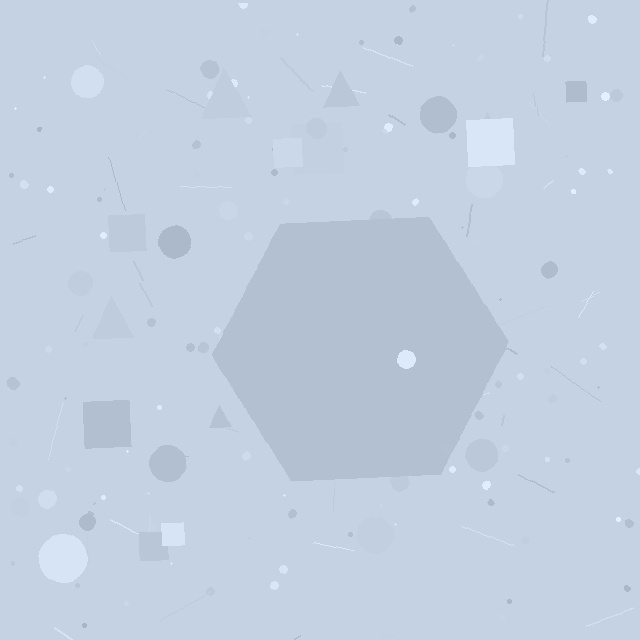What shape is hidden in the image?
A hexagon is hidden in the image.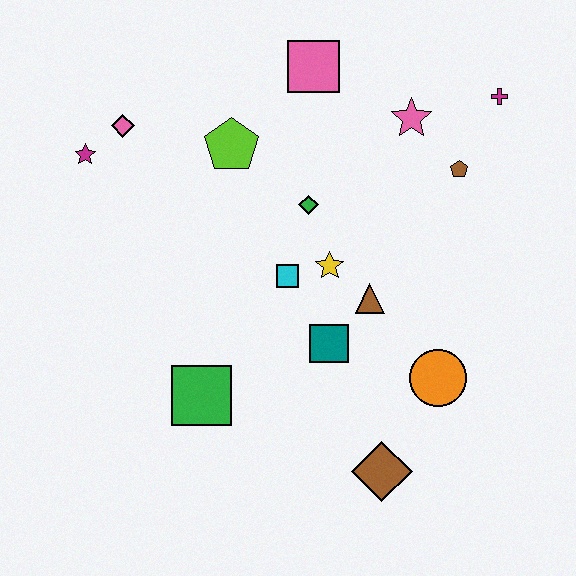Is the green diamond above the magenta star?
No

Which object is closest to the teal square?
The brown triangle is closest to the teal square.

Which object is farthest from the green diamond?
The brown diamond is farthest from the green diamond.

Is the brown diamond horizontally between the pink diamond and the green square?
No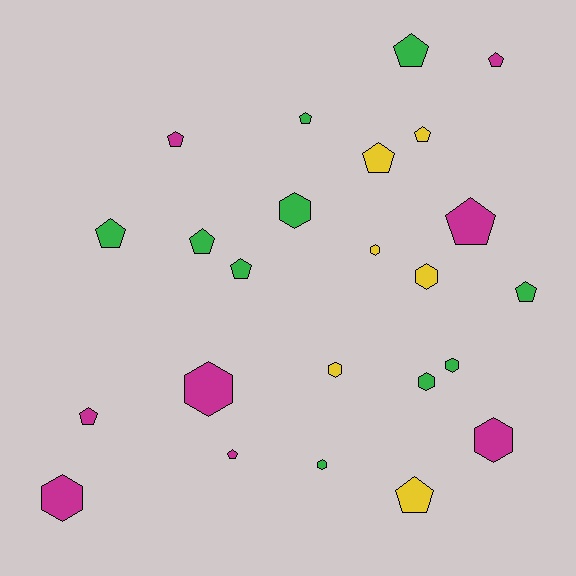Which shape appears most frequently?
Pentagon, with 14 objects.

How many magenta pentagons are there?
There are 5 magenta pentagons.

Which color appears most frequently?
Green, with 10 objects.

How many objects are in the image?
There are 24 objects.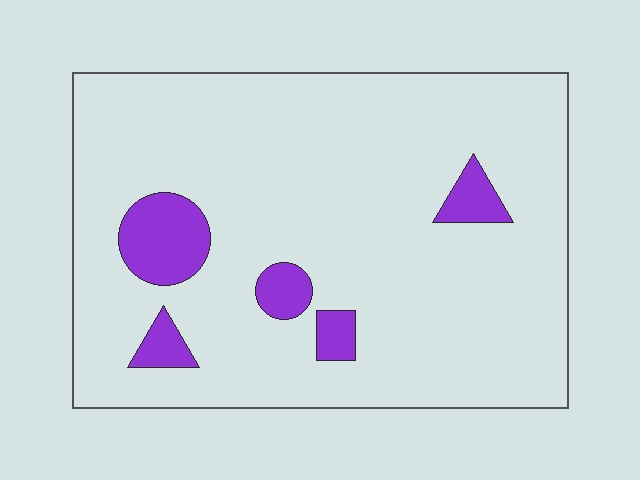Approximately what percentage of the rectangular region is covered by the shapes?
Approximately 10%.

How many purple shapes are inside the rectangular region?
5.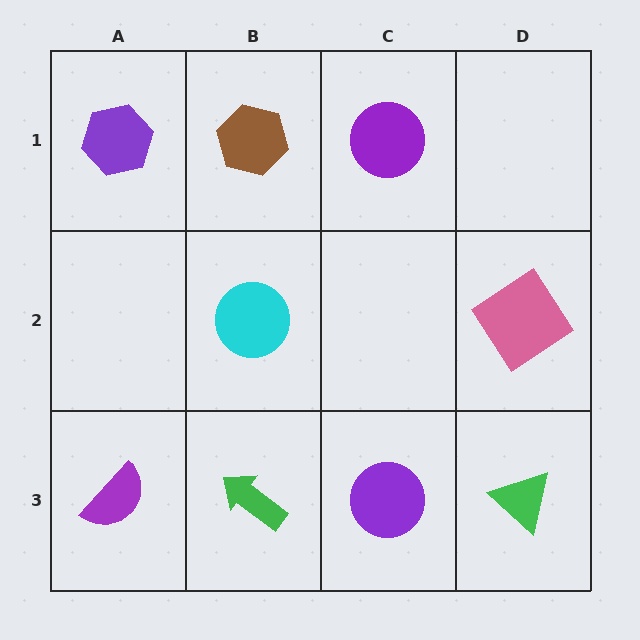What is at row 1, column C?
A purple circle.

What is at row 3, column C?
A purple circle.